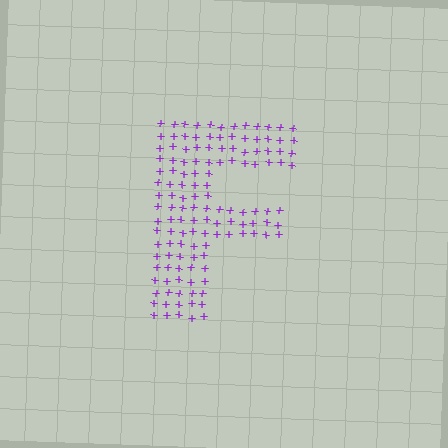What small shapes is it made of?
It is made of small plus signs.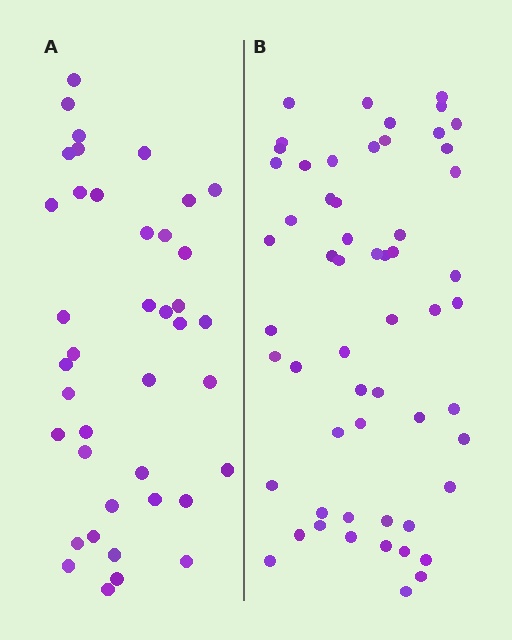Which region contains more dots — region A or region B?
Region B (the right region) has more dots.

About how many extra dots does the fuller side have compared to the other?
Region B has approximately 15 more dots than region A.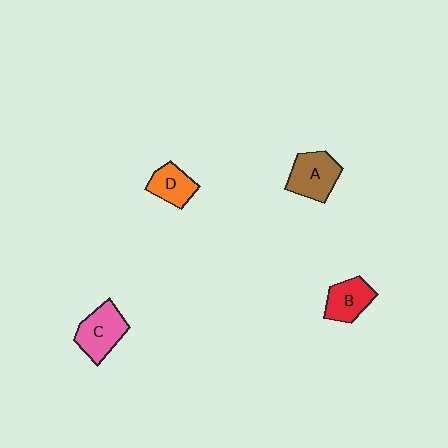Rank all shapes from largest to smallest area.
From largest to smallest: C (pink), A (brown), B (red), D (orange).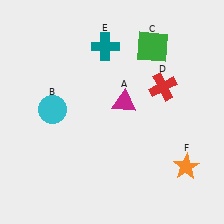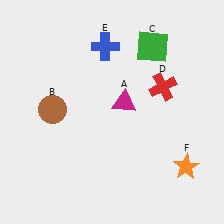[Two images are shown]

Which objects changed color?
B changed from cyan to brown. E changed from teal to blue.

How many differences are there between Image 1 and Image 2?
There are 2 differences between the two images.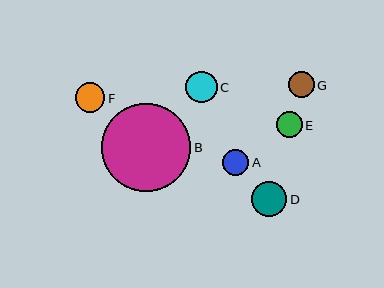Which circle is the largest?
Circle B is the largest with a size of approximately 89 pixels.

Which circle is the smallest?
Circle G is the smallest with a size of approximately 25 pixels.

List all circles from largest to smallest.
From largest to smallest: B, D, C, F, A, E, G.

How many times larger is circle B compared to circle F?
Circle B is approximately 3.0 times the size of circle F.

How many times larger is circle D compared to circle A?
Circle D is approximately 1.4 times the size of circle A.